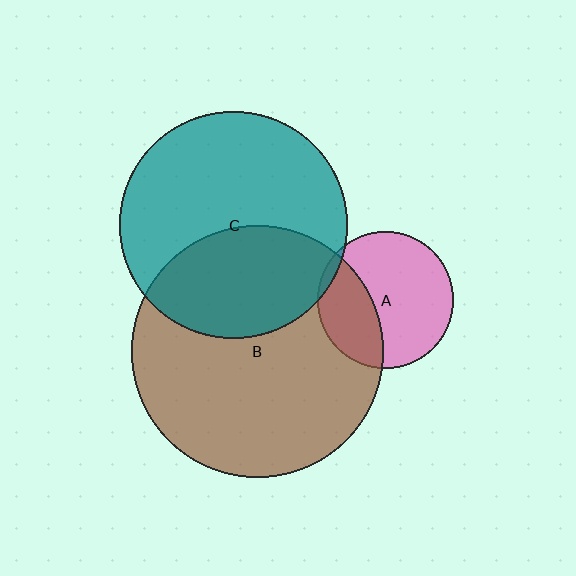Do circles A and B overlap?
Yes.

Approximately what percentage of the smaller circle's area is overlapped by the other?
Approximately 35%.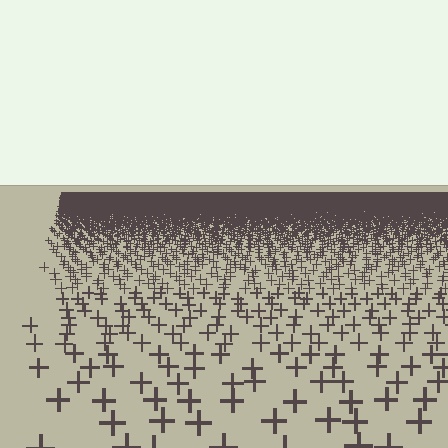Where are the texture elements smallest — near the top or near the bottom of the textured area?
Near the top.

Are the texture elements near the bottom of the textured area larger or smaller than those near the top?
Larger. Near the bottom, elements are closer to the viewer and appear at a bigger on-screen size.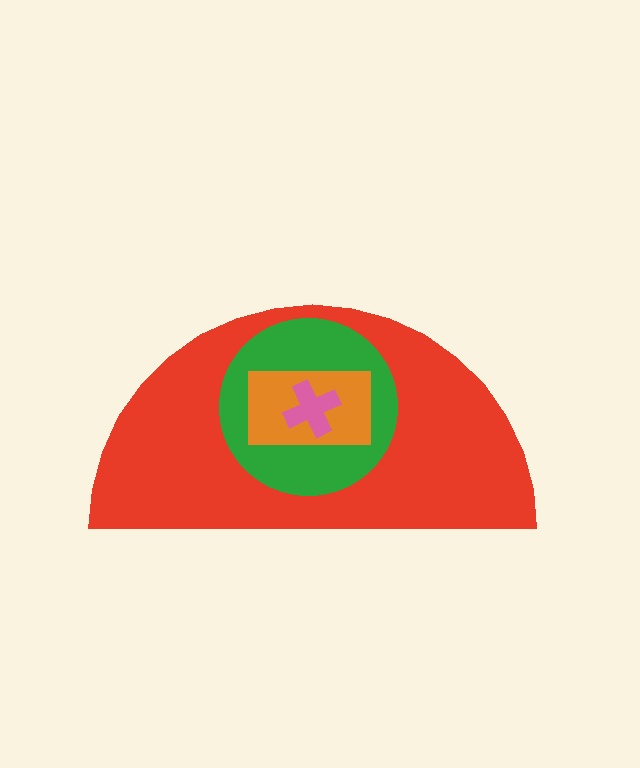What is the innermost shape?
The pink cross.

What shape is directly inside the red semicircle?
The green circle.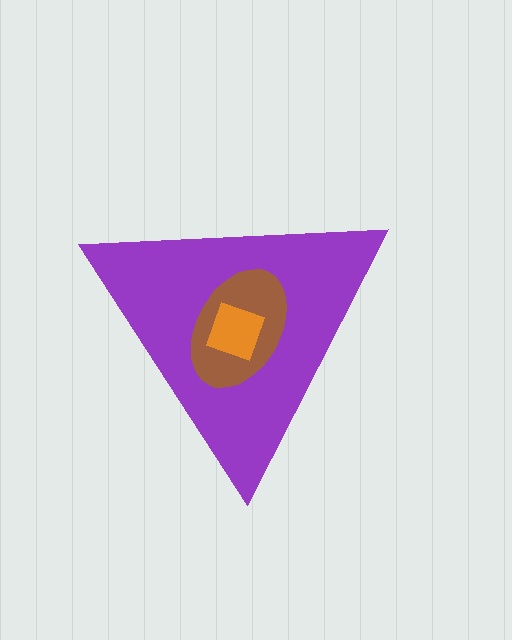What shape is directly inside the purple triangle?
The brown ellipse.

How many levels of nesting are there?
3.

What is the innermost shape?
The orange diamond.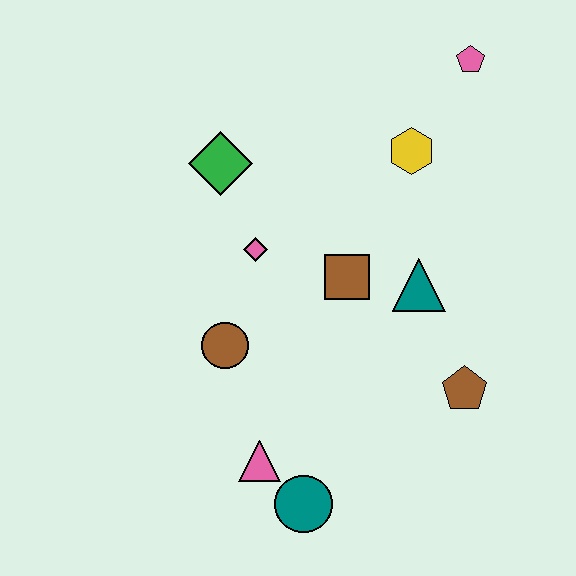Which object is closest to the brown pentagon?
The teal triangle is closest to the brown pentagon.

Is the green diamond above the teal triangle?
Yes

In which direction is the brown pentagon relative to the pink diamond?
The brown pentagon is to the right of the pink diamond.